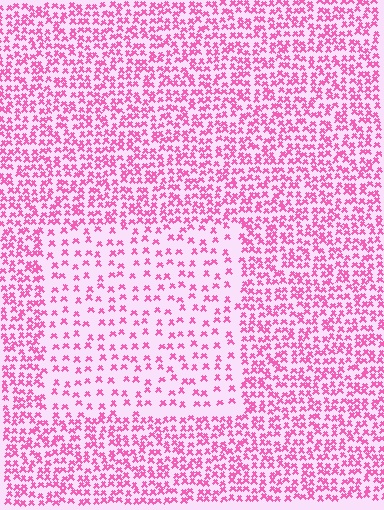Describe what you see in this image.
The image contains small pink elements arranged at two different densities. A rectangle-shaped region is visible where the elements are less densely packed than the surrounding area.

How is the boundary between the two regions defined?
The boundary is defined by a change in element density (approximately 2.1x ratio). All elements are the same color, size, and shape.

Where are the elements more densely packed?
The elements are more densely packed outside the rectangle boundary.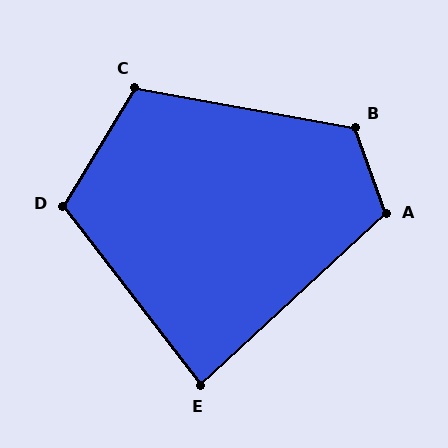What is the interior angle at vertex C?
Approximately 111 degrees (obtuse).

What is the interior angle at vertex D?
Approximately 111 degrees (obtuse).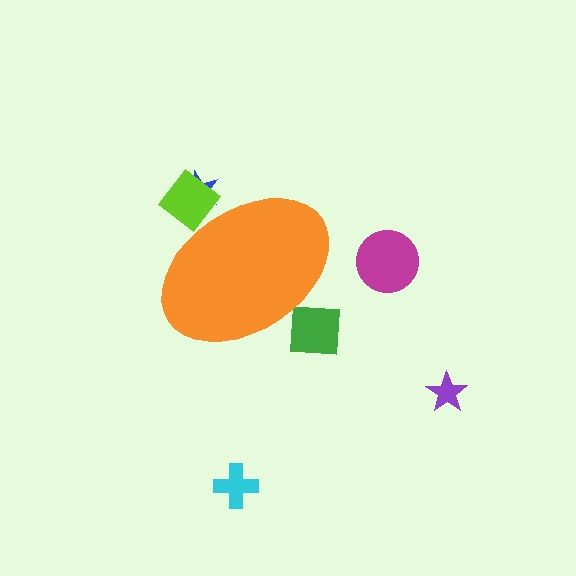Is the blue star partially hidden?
Yes, the blue star is partially hidden behind the orange ellipse.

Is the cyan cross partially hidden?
No, the cyan cross is fully visible.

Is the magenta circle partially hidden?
No, the magenta circle is fully visible.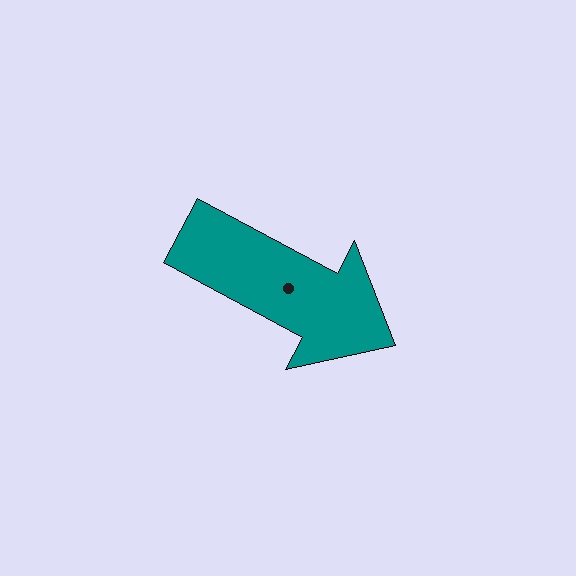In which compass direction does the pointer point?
Southeast.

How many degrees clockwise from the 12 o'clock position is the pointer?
Approximately 118 degrees.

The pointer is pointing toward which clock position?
Roughly 4 o'clock.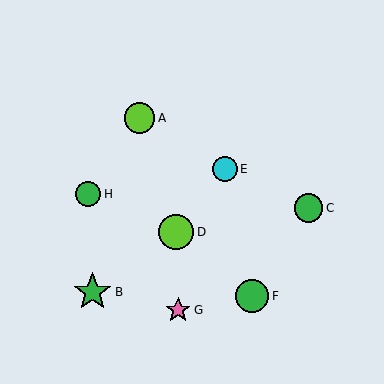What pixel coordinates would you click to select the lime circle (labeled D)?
Click at (176, 232) to select the lime circle D.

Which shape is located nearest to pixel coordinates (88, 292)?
The green star (labeled B) at (93, 292) is nearest to that location.